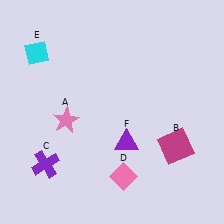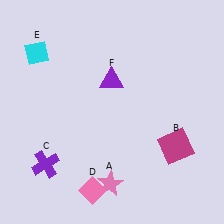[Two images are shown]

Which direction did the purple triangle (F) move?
The purple triangle (F) moved up.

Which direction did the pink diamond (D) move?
The pink diamond (D) moved left.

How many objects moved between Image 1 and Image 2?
3 objects moved between the two images.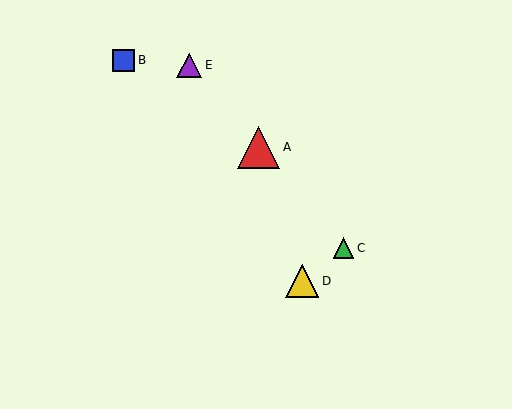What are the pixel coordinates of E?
Object E is at (189, 65).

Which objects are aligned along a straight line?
Objects A, C, E are aligned along a straight line.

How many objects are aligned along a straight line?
3 objects (A, C, E) are aligned along a straight line.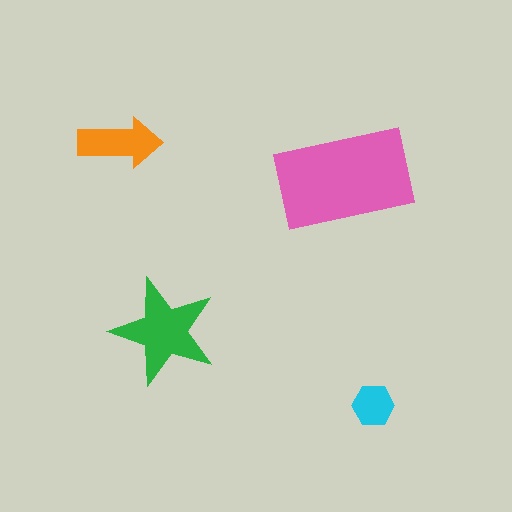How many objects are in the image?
There are 4 objects in the image.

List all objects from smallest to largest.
The cyan hexagon, the orange arrow, the green star, the pink rectangle.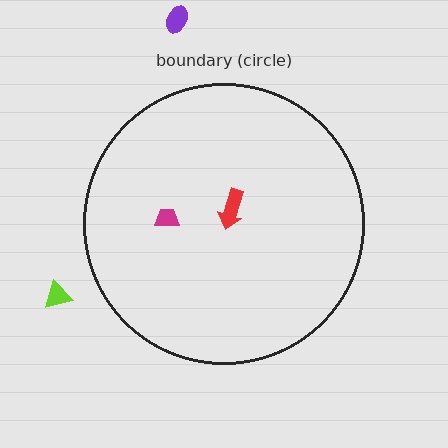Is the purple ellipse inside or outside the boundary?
Outside.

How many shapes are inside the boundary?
2 inside, 2 outside.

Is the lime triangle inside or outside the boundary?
Outside.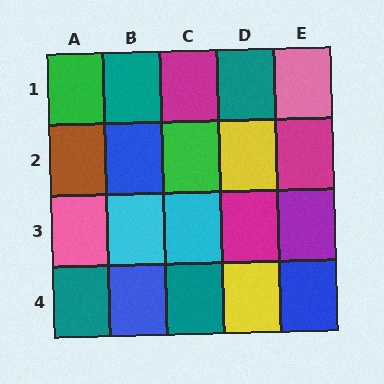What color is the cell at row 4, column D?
Yellow.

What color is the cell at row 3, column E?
Purple.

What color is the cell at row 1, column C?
Magenta.